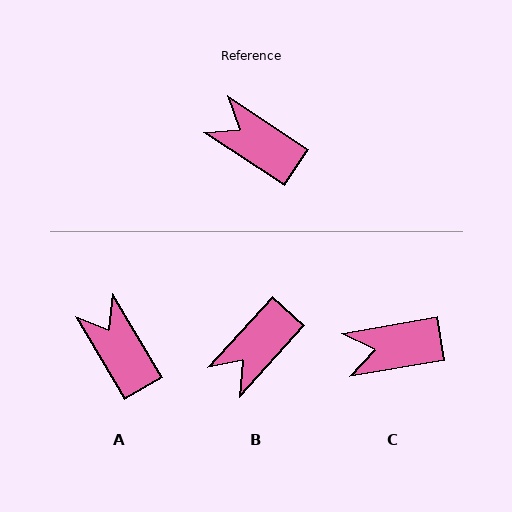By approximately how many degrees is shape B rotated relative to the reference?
Approximately 81 degrees counter-clockwise.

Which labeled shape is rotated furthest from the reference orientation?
B, about 81 degrees away.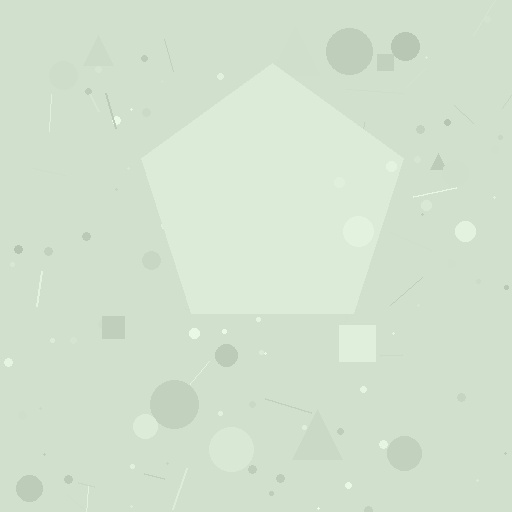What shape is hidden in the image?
A pentagon is hidden in the image.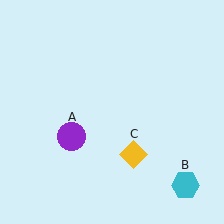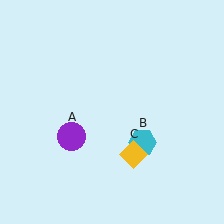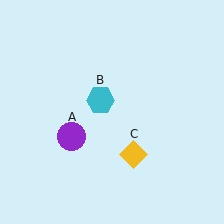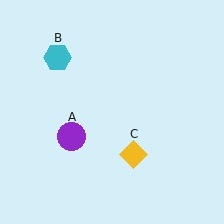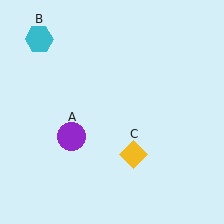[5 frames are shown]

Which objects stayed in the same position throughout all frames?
Purple circle (object A) and yellow diamond (object C) remained stationary.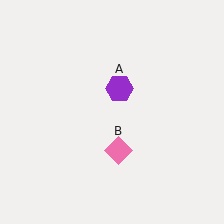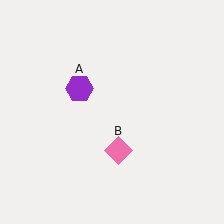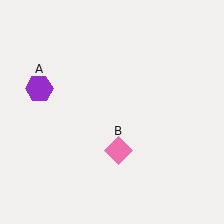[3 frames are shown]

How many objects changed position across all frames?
1 object changed position: purple hexagon (object A).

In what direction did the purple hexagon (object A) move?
The purple hexagon (object A) moved left.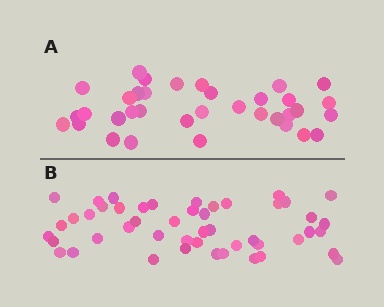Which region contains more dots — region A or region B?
Region B (the bottom region) has more dots.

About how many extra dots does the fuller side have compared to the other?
Region B has approximately 15 more dots than region A.